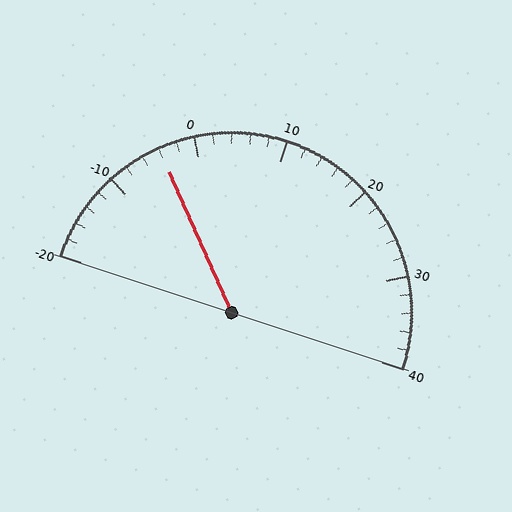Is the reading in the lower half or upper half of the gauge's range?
The reading is in the lower half of the range (-20 to 40).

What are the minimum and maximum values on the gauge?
The gauge ranges from -20 to 40.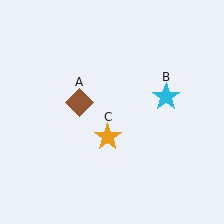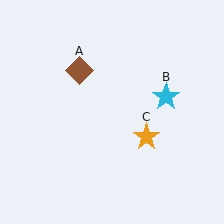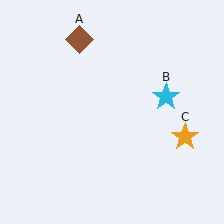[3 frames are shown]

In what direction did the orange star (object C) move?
The orange star (object C) moved right.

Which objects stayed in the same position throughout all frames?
Cyan star (object B) remained stationary.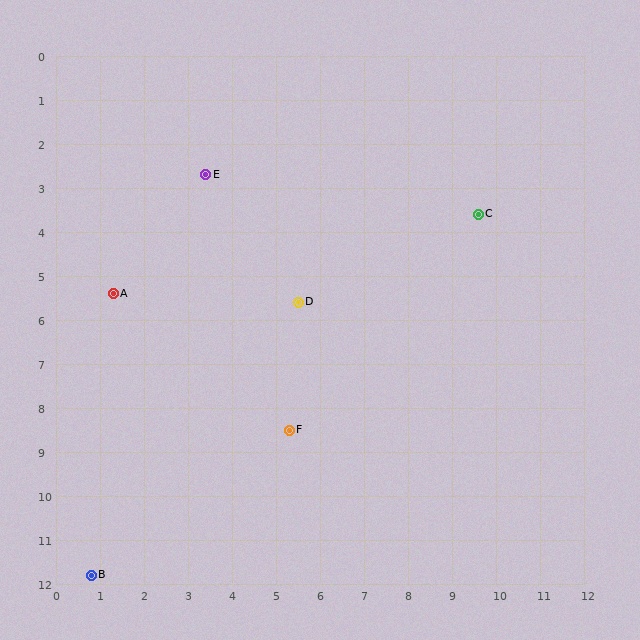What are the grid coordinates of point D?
Point D is at approximately (5.5, 5.6).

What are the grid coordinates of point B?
Point B is at approximately (0.8, 11.8).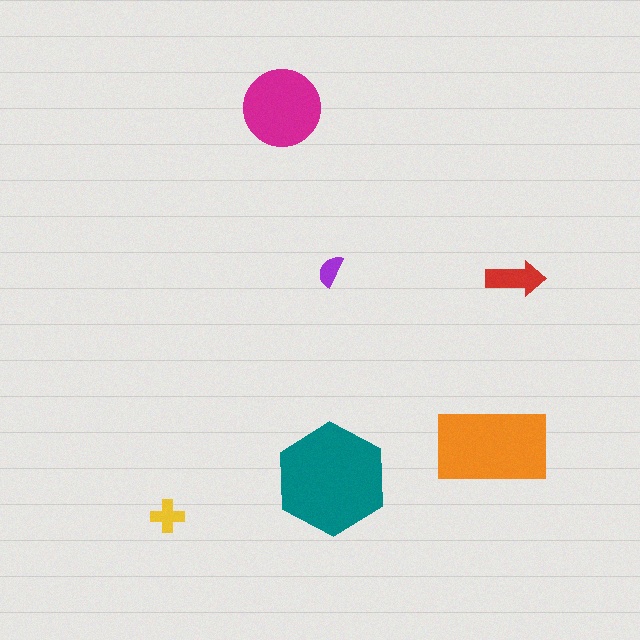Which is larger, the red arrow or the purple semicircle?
The red arrow.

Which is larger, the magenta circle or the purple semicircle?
The magenta circle.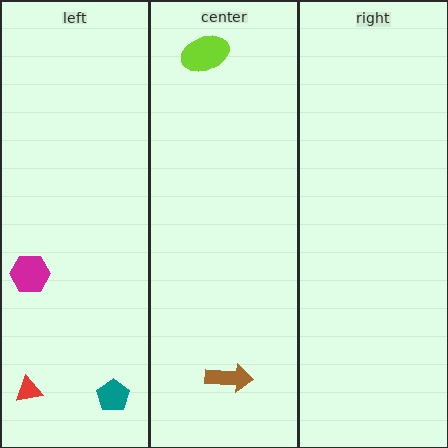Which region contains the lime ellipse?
The center region.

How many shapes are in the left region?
3.